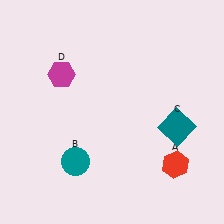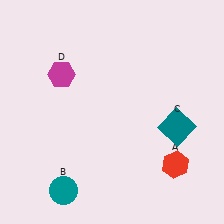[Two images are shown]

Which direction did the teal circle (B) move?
The teal circle (B) moved down.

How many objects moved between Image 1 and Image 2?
1 object moved between the two images.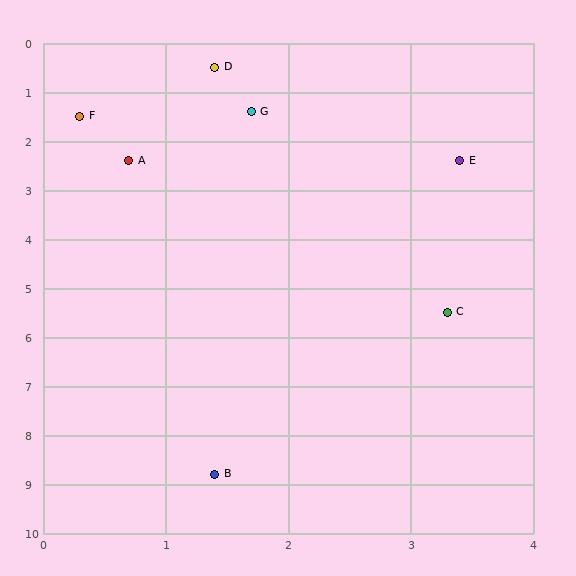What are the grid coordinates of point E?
Point E is at approximately (3.4, 2.4).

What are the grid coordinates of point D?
Point D is at approximately (1.4, 0.5).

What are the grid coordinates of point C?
Point C is at approximately (3.3, 5.5).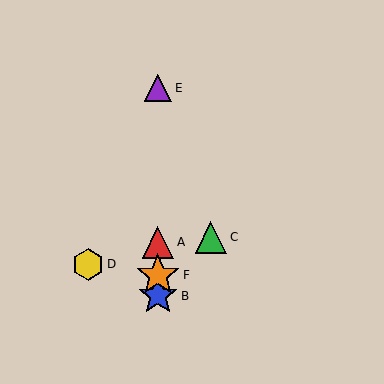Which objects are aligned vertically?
Objects A, B, E, F are aligned vertically.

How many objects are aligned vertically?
4 objects (A, B, E, F) are aligned vertically.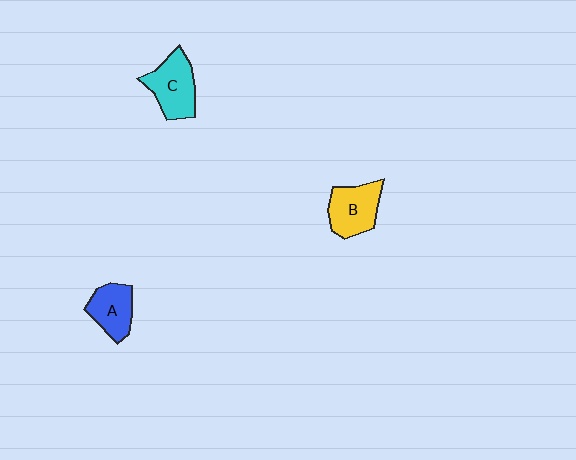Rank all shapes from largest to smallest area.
From largest to smallest: C (cyan), B (yellow), A (blue).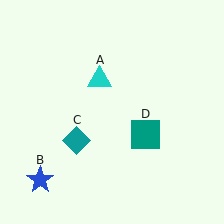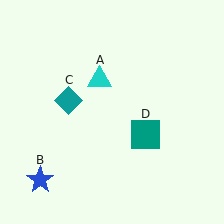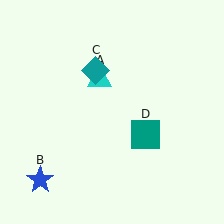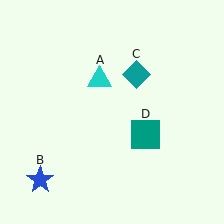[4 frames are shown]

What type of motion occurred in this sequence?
The teal diamond (object C) rotated clockwise around the center of the scene.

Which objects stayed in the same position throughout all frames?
Cyan triangle (object A) and blue star (object B) and teal square (object D) remained stationary.